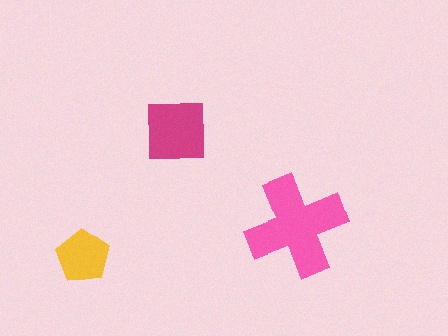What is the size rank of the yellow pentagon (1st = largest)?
3rd.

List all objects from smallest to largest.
The yellow pentagon, the magenta square, the pink cross.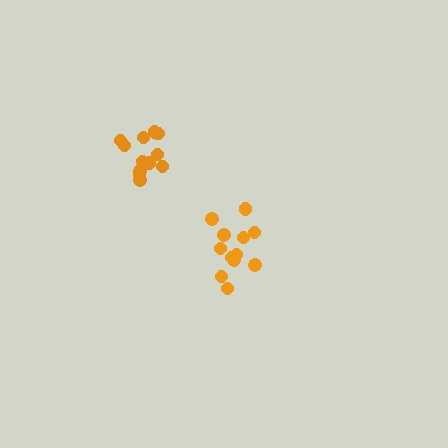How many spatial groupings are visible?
There are 2 spatial groupings.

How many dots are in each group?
Group 1: 12 dots, Group 2: 12 dots (24 total).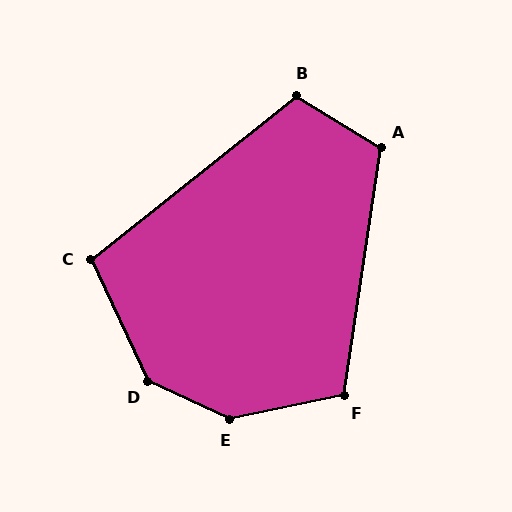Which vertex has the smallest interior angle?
C, at approximately 103 degrees.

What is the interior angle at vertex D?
Approximately 140 degrees (obtuse).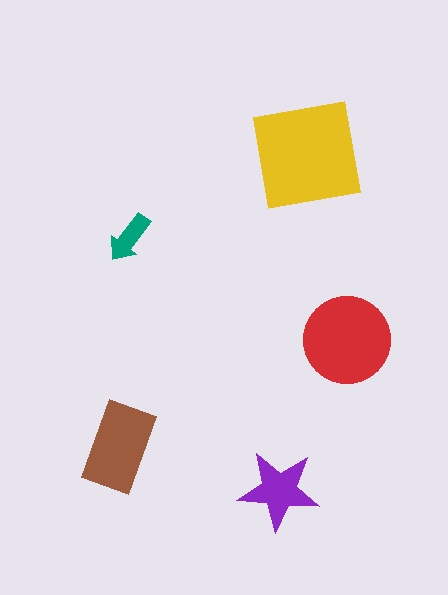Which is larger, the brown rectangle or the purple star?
The brown rectangle.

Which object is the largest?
The yellow square.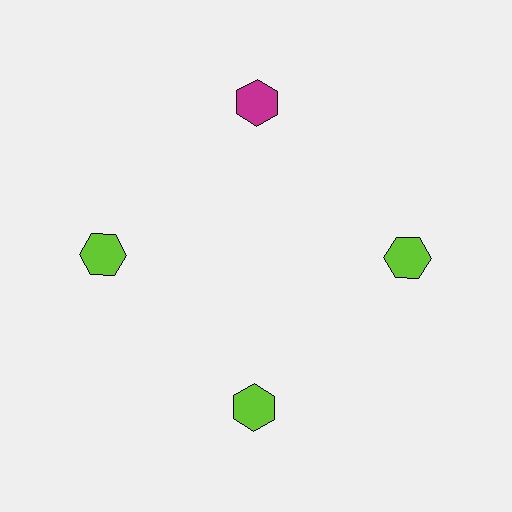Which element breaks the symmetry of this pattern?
The magenta hexagon at roughly the 12 o'clock position breaks the symmetry. All other shapes are lime hexagons.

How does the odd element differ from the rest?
It has a different color: magenta instead of lime.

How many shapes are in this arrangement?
There are 4 shapes arranged in a ring pattern.